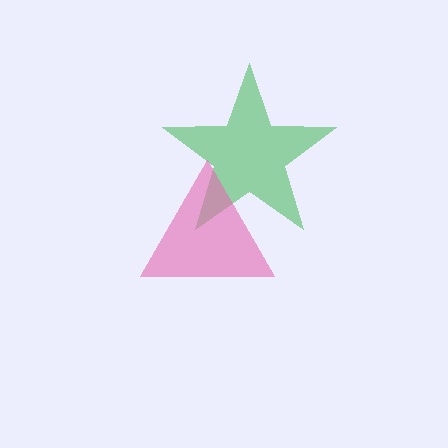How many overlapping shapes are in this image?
There are 2 overlapping shapes in the image.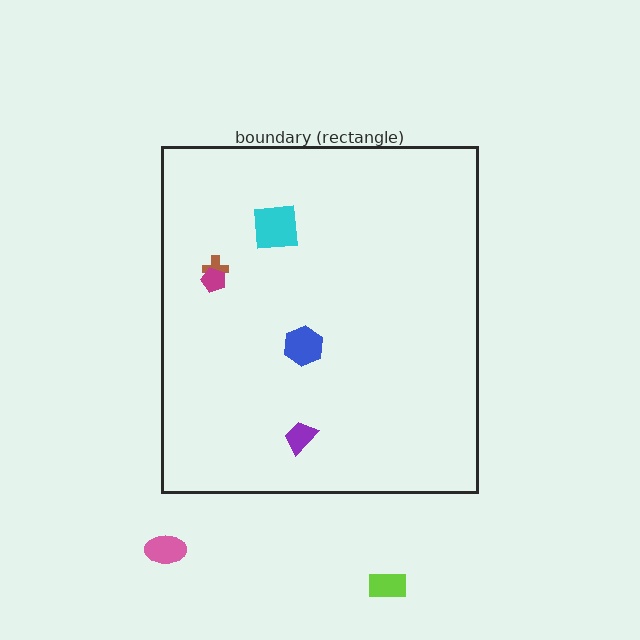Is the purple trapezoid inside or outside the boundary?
Inside.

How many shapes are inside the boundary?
5 inside, 2 outside.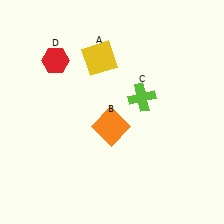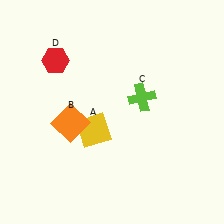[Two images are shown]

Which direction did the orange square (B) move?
The orange square (B) moved left.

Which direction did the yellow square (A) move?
The yellow square (A) moved down.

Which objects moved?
The objects that moved are: the yellow square (A), the orange square (B).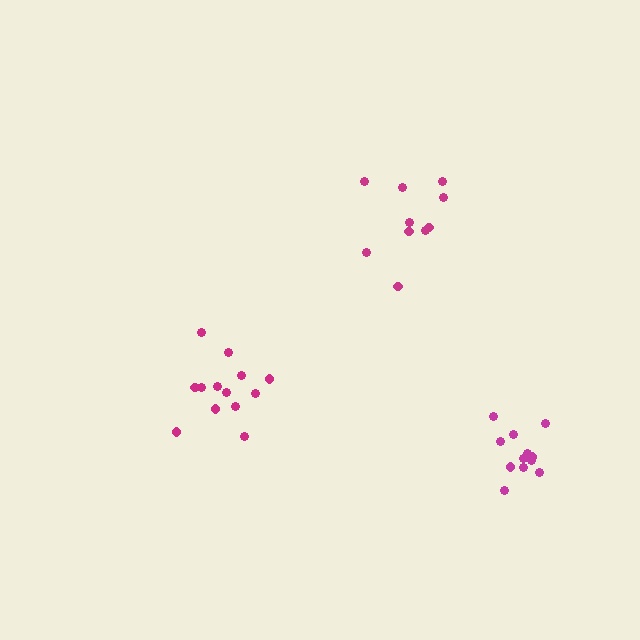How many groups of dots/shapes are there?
There are 3 groups.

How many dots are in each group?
Group 1: 13 dots, Group 2: 10 dots, Group 3: 12 dots (35 total).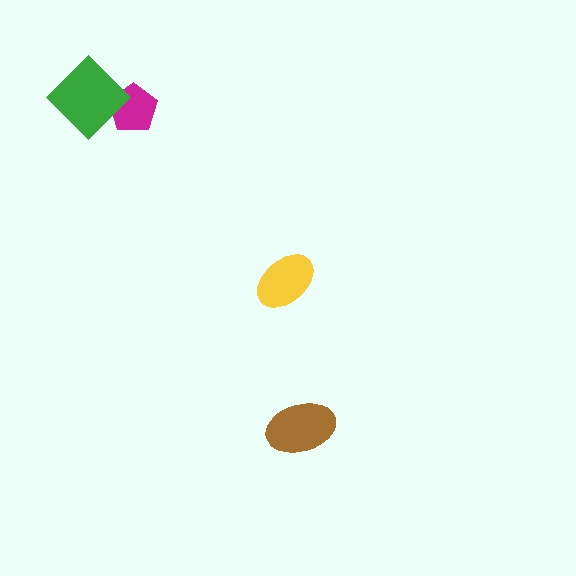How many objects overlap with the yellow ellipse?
0 objects overlap with the yellow ellipse.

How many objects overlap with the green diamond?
1 object overlaps with the green diamond.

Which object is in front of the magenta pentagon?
The green diamond is in front of the magenta pentagon.